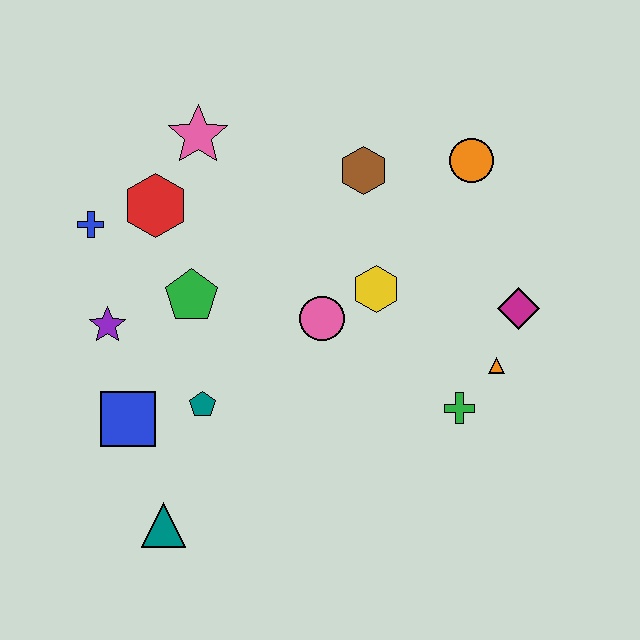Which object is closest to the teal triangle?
The blue square is closest to the teal triangle.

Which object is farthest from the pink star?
The teal triangle is farthest from the pink star.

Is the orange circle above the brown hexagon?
Yes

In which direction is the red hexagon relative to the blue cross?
The red hexagon is to the right of the blue cross.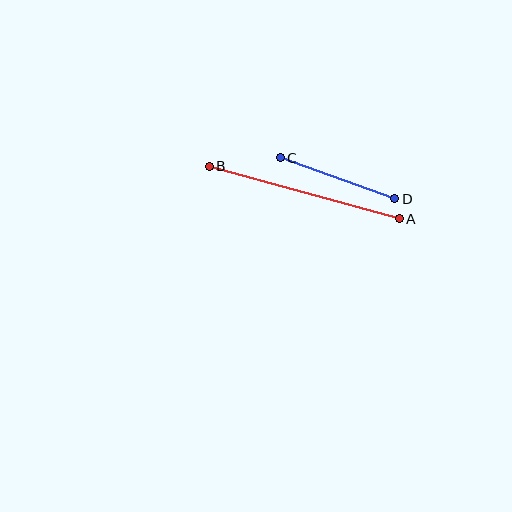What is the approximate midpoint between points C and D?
The midpoint is at approximately (337, 178) pixels.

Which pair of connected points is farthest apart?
Points A and B are farthest apart.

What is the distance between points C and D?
The distance is approximately 122 pixels.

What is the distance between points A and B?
The distance is approximately 197 pixels.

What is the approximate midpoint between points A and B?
The midpoint is at approximately (304, 193) pixels.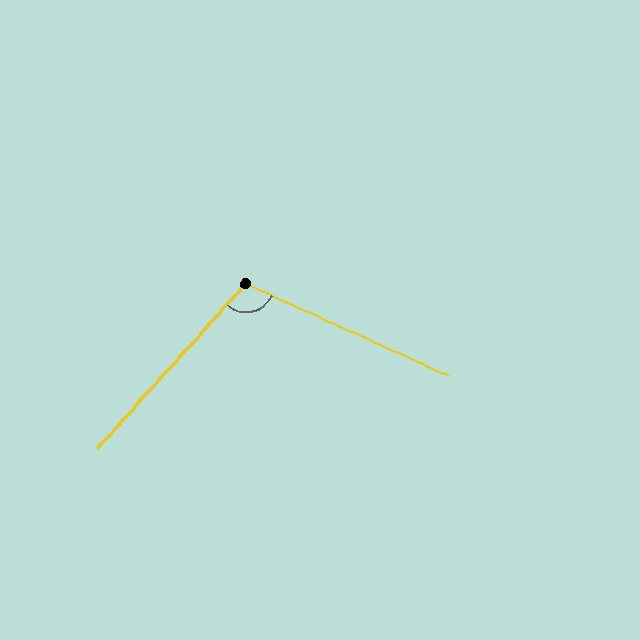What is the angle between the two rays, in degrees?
Approximately 108 degrees.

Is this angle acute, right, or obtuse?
It is obtuse.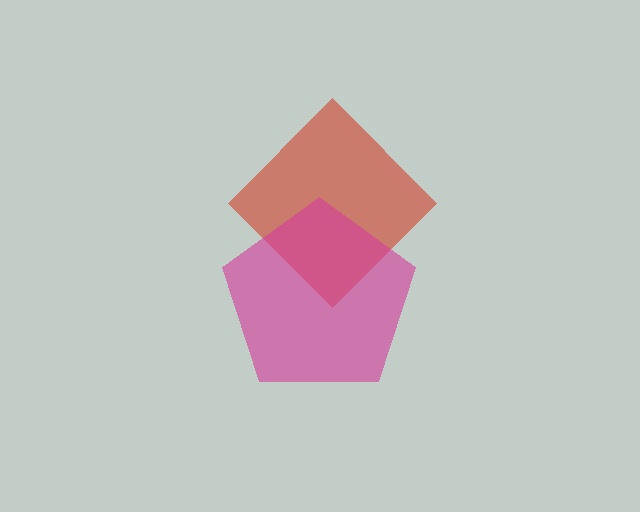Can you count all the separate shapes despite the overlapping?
Yes, there are 2 separate shapes.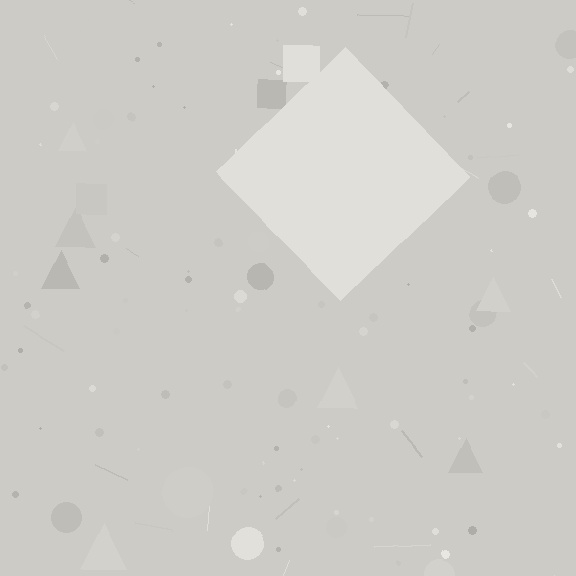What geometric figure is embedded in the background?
A diamond is embedded in the background.